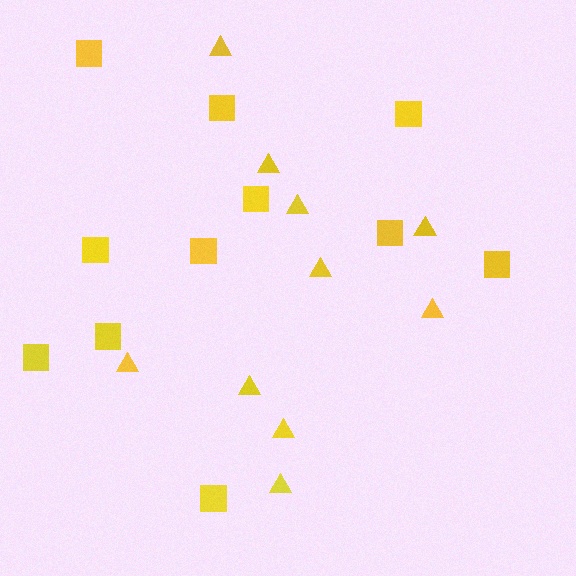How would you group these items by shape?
There are 2 groups: one group of triangles (10) and one group of squares (11).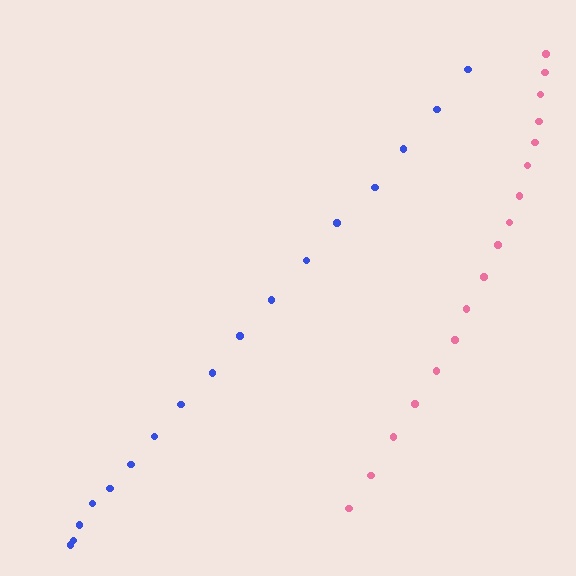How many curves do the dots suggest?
There are 2 distinct paths.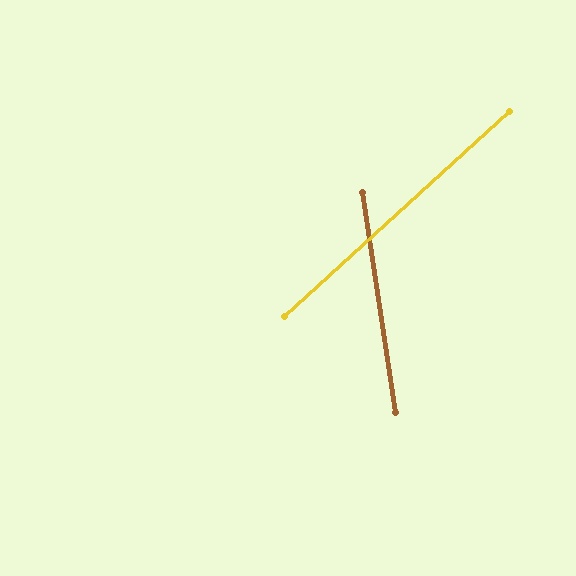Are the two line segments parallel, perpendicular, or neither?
Neither parallel nor perpendicular — they differ by about 56°.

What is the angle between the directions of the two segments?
Approximately 56 degrees.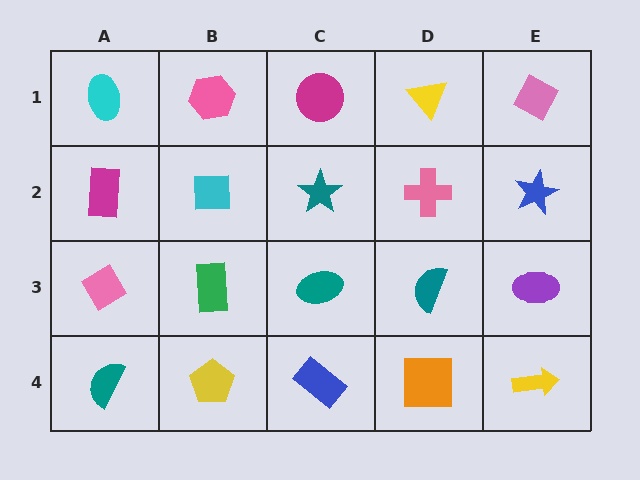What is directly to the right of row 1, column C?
A yellow triangle.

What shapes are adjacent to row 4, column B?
A green rectangle (row 3, column B), a teal semicircle (row 4, column A), a blue rectangle (row 4, column C).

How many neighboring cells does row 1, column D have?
3.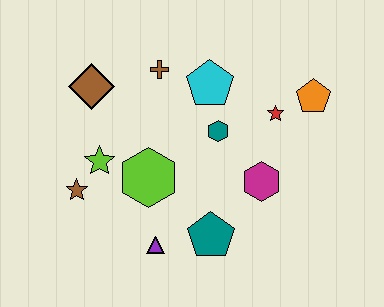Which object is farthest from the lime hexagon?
The orange pentagon is farthest from the lime hexagon.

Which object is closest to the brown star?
The lime star is closest to the brown star.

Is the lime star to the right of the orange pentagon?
No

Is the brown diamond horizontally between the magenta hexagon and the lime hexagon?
No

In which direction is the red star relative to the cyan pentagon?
The red star is to the right of the cyan pentagon.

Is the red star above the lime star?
Yes